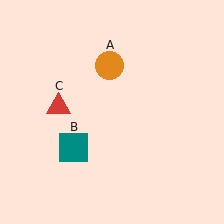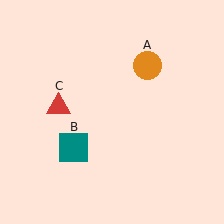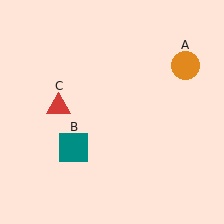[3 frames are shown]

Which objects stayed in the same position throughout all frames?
Teal square (object B) and red triangle (object C) remained stationary.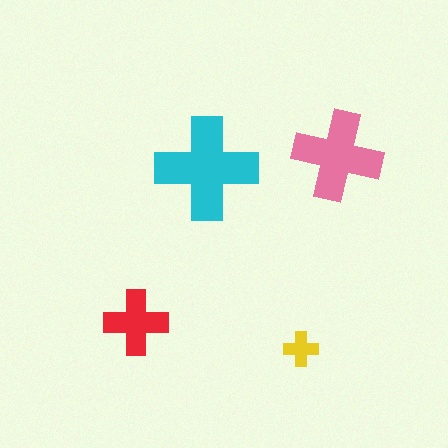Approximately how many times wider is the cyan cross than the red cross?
About 1.5 times wider.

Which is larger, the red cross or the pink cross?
The pink one.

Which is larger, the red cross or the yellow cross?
The red one.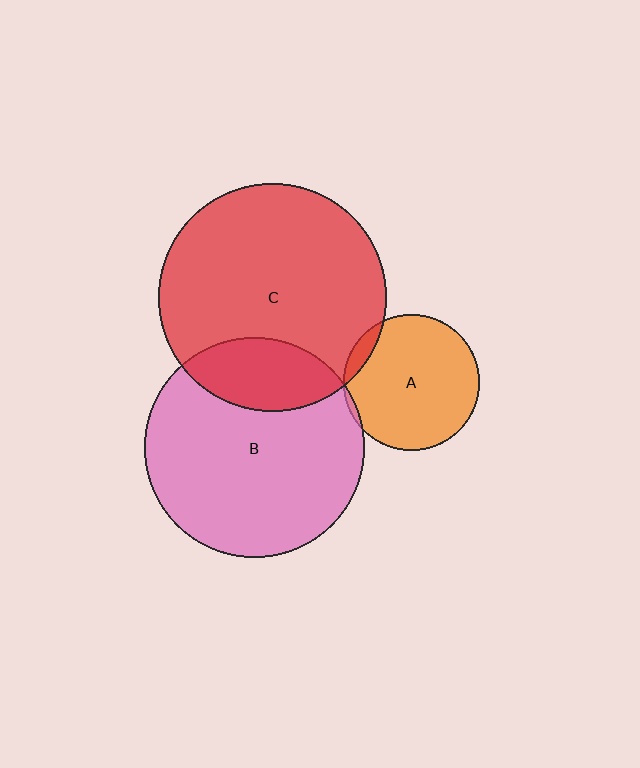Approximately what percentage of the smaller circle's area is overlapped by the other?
Approximately 5%.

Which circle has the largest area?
Circle C (red).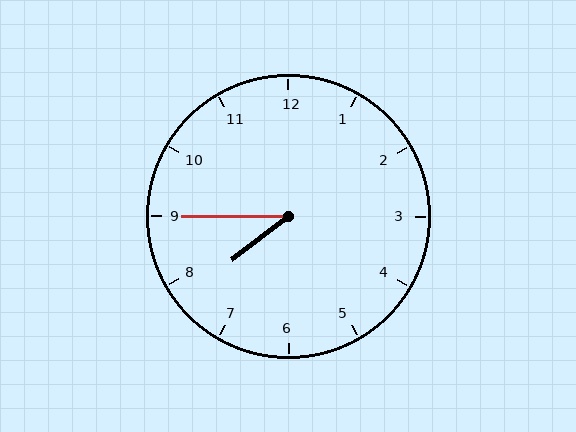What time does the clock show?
7:45.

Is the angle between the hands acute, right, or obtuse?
It is acute.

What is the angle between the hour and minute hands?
Approximately 38 degrees.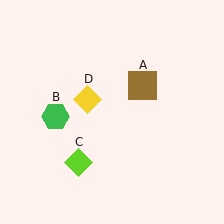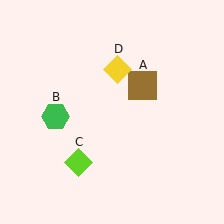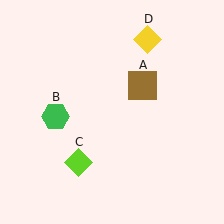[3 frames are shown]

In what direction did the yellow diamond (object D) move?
The yellow diamond (object D) moved up and to the right.